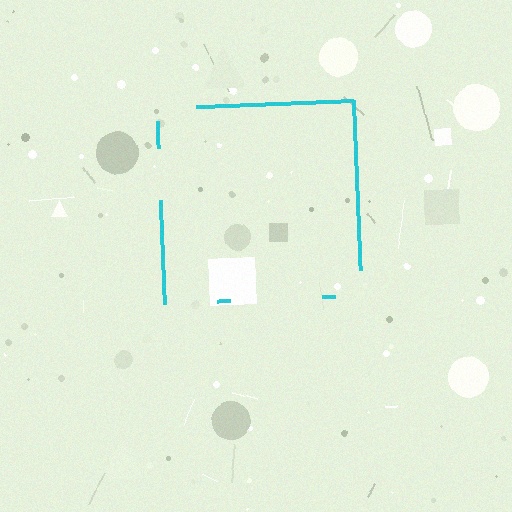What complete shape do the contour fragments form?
The contour fragments form a square.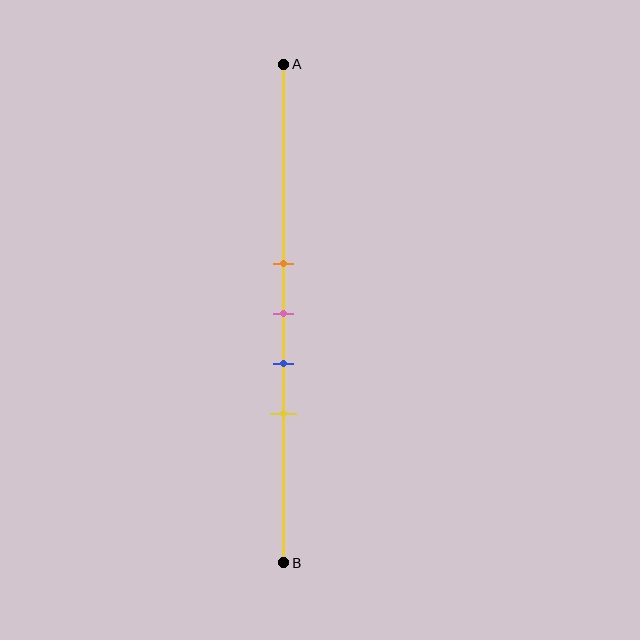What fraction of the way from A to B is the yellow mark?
The yellow mark is approximately 70% (0.7) of the way from A to B.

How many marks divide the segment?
There are 4 marks dividing the segment.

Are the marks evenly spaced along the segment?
Yes, the marks are approximately evenly spaced.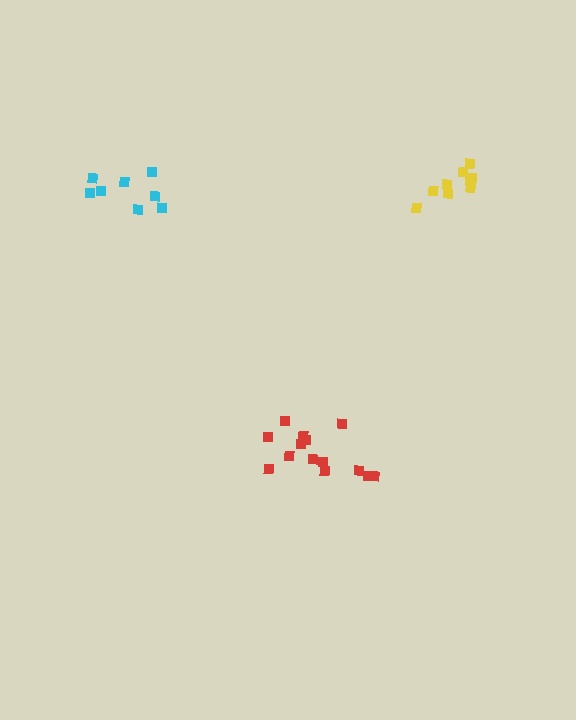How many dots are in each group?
Group 1: 14 dots, Group 2: 9 dots, Group 3: 8 dots (31 total).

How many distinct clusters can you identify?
There are 3 distinct clusters.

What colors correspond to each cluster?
The clusters are colored: red, yellow, cyan.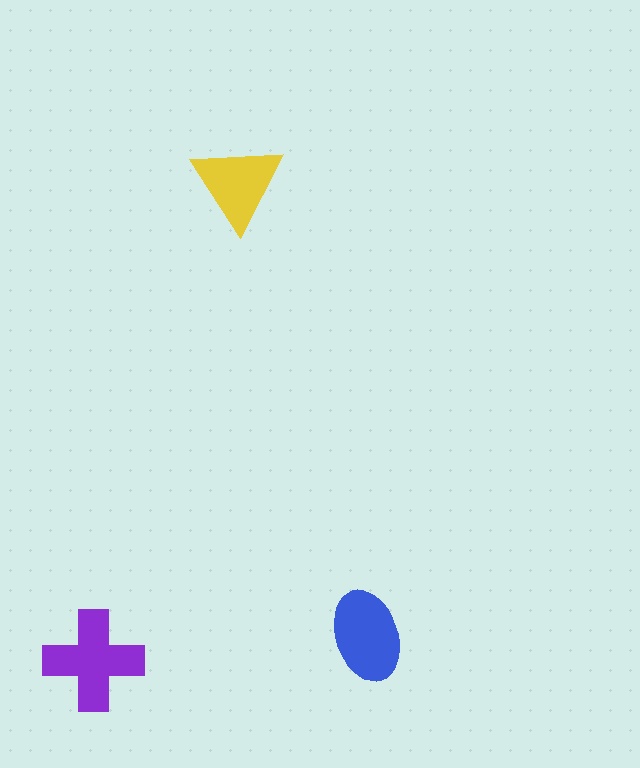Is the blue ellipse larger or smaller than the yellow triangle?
Larger.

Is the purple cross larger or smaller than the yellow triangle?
Larger.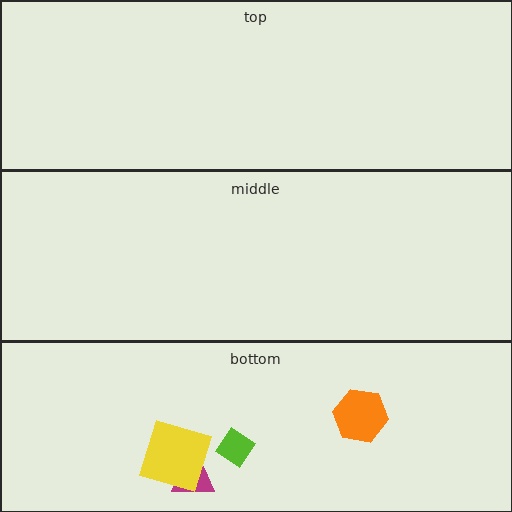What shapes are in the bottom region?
The magenta trapezoid, the lime diamond, the yellow square, the orange hexagon.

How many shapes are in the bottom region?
4.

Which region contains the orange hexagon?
The bottom region.